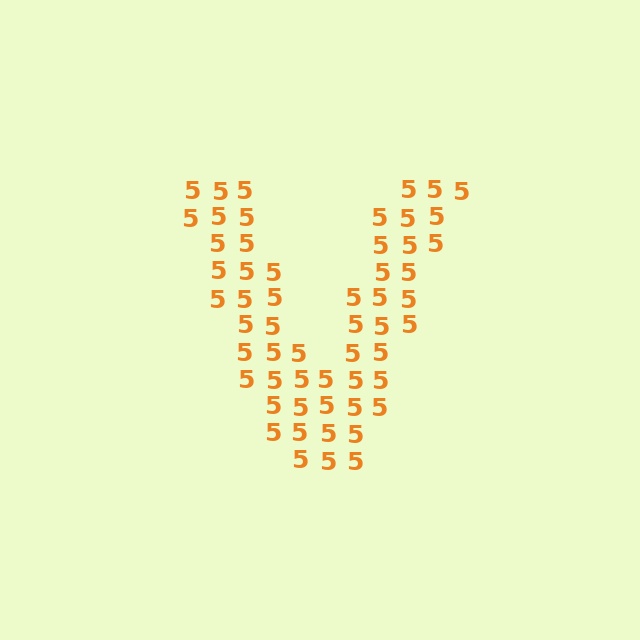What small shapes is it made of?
It is made of small digit 5's.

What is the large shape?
The large shape is the letter V.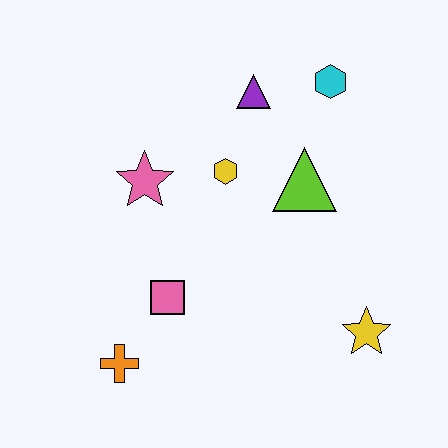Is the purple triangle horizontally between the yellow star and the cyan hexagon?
No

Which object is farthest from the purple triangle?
The orange cross is farthest from the purple triangle.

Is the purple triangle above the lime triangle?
Yes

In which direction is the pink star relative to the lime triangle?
The pink star is to the left of the lime triangle.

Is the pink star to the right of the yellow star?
No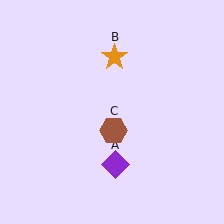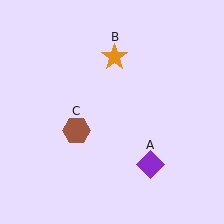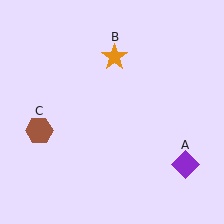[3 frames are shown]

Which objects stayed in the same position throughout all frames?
Orange star (object B) remained stationary.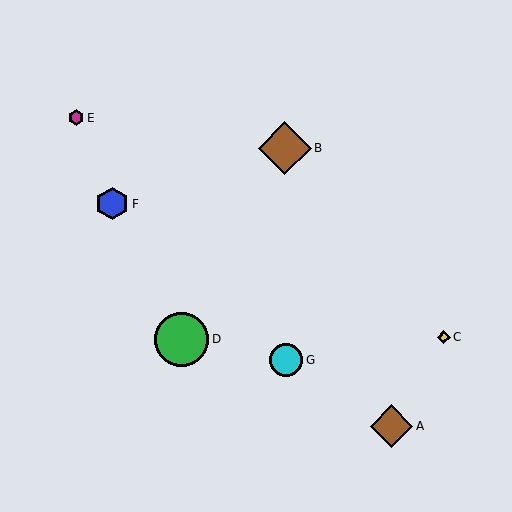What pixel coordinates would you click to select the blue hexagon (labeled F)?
Click at (112, 204) to select the blue hexagon F.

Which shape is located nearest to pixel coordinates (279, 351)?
The cyan circle (labeled G) at (286, 360) is nearest to that location.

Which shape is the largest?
The green circle (labeled D) is the largest.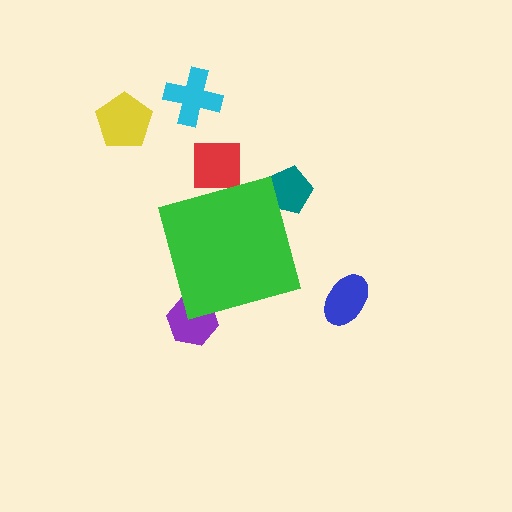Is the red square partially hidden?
Yes, the red square is partially hidden behind the green diamond.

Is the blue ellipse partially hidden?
No, the blue ellipse is fully visible.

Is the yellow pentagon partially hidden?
No, the yellow pentagon is fully visible.